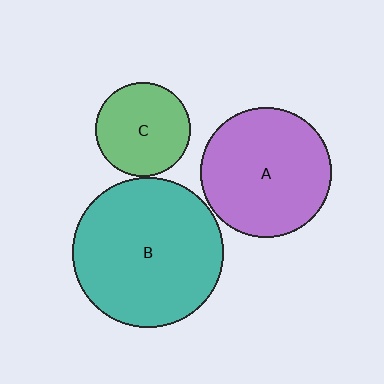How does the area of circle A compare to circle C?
Approximately 1.9 times.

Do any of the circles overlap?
No, none of the circles overlap.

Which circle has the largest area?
Circle B (teal).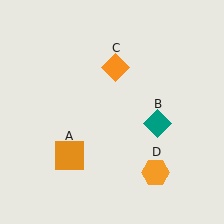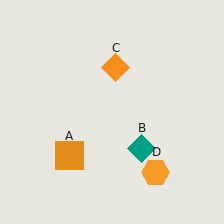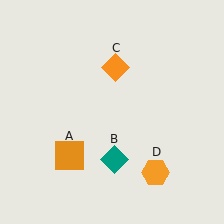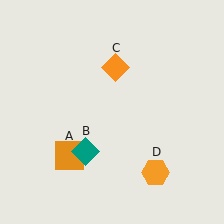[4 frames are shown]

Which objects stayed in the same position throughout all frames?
Orange square (object A) and orange diamond (object C) and orange hexagon (object D) remained stationary.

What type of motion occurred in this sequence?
The teal diamond (object B) rotated clockwise around the center of the scene.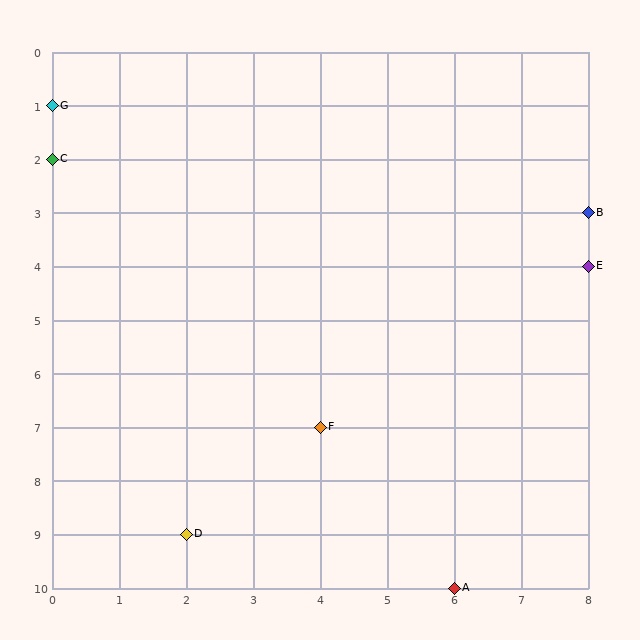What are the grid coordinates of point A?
Point A is at grid coordinates (6, 10).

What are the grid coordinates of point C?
Point C is at grid coordinates (0, 2).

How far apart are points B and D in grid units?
Points B and D are 6 columns and 6 rows apart (about 8.5 grid units diagonally).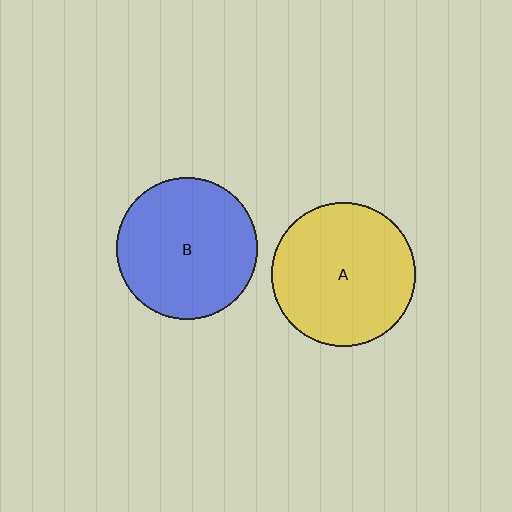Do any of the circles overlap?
No, none of the circles overlap.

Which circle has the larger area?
Circle A (yellow).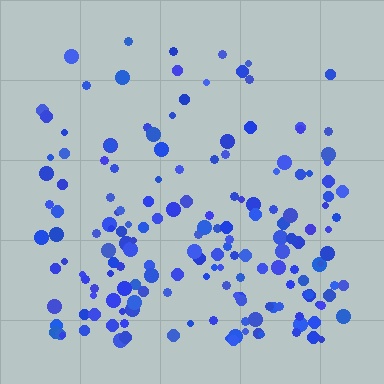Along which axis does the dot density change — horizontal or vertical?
Vertical.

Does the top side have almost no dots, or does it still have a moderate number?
Still a moderate number, just noticeably fewer than the bottom.